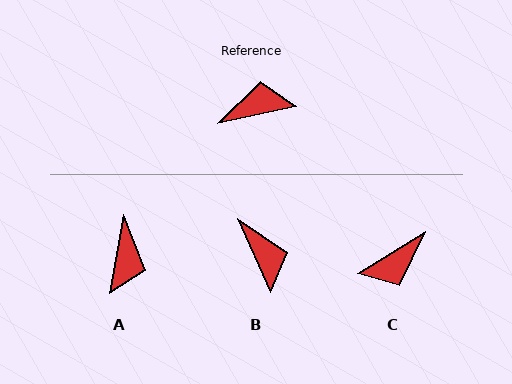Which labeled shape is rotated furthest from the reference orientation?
C, about 160 degrees away.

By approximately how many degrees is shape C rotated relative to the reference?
Approximately 160 degrees clockwise.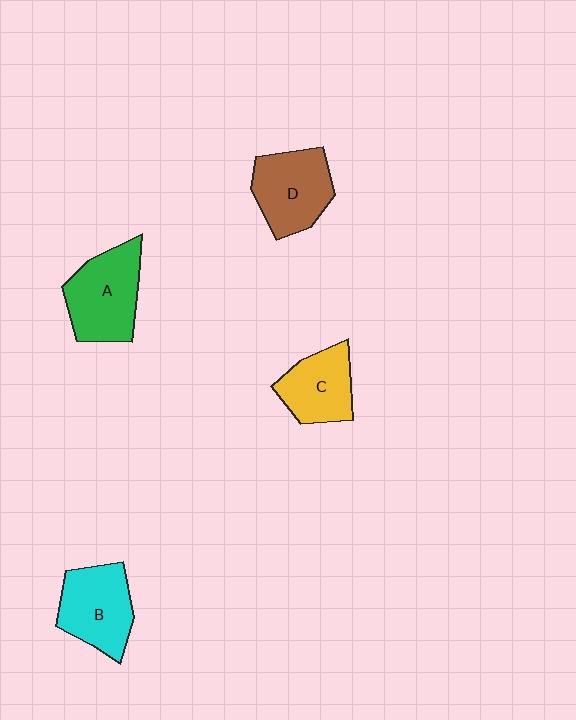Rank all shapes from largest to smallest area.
From largest to smallest: A (green), D (brown), B (cyan), C (yellow).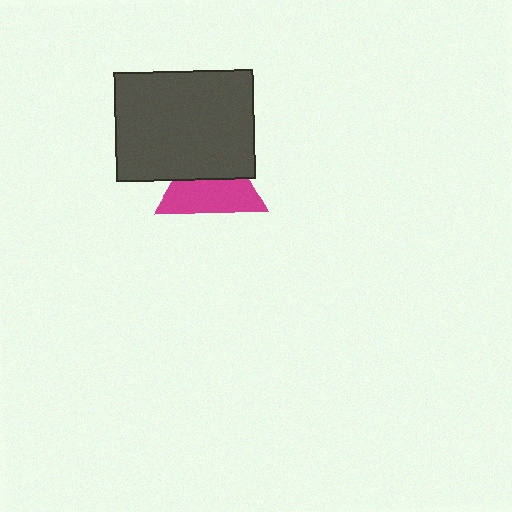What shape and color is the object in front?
The object in front is a dark gray rectangle.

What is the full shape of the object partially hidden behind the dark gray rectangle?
The partially hidden object is a magenta triangle.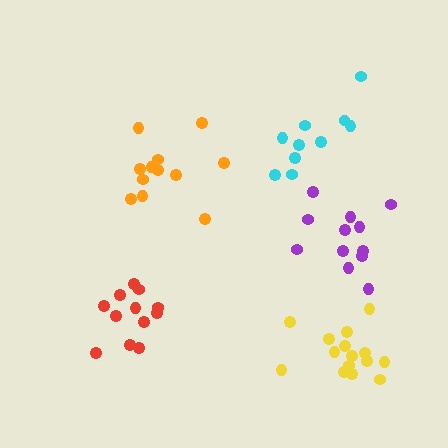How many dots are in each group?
Group 1: 16 dots, Group 2: 12 dots, Group 3: 10 dots, Group 4: 12 dots, Group 5: 12 dots (62 total).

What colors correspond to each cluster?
The clusters are colored: yellow, orange, cyan, red, purple.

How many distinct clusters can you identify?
There are 5 distinct clusters.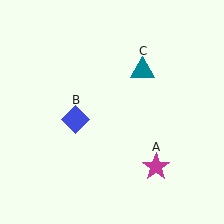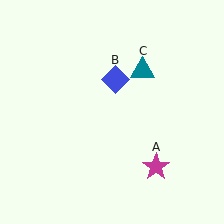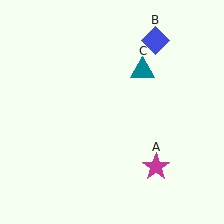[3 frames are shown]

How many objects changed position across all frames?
1 object changed position: blue diamond (object B).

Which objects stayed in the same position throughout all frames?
Magenta star (object A) and teal triangle (object C) remained stationary.